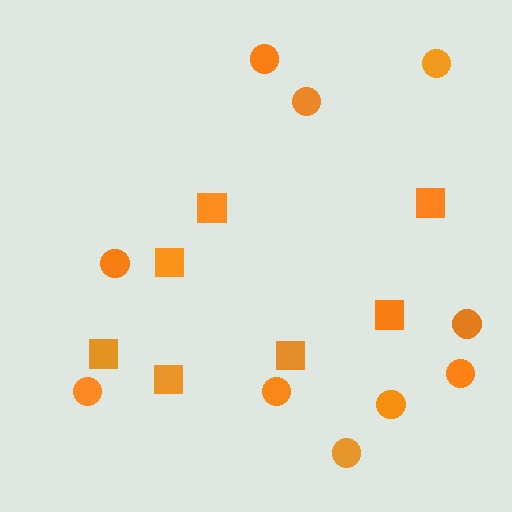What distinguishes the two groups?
There are 2 groups: one group of squares (7) and one group of circles (10).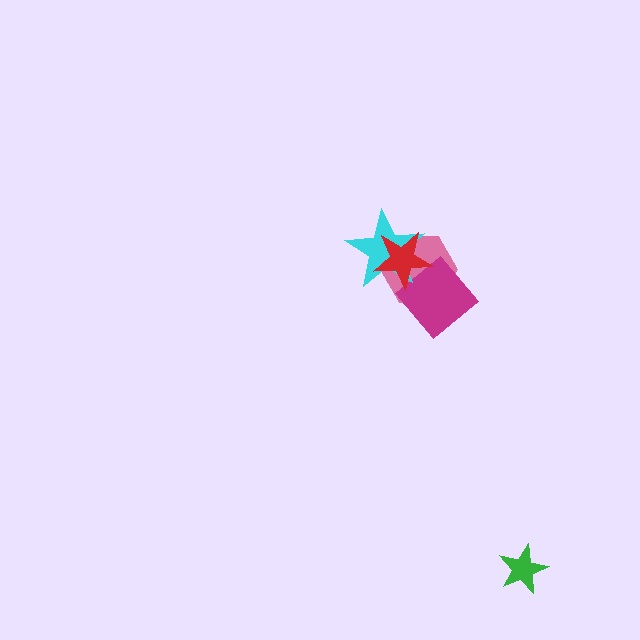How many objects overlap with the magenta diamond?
2 objects overlap with the magenta diamond.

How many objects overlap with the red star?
3 objects overlap with the red star.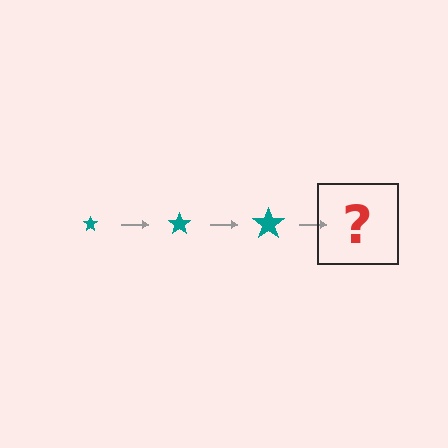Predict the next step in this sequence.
The next step is a teal star, larger than the previous one.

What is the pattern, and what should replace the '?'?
The pattern is that the star gets progressively larger each step. The '?' should be a teal star, larger than the previous one.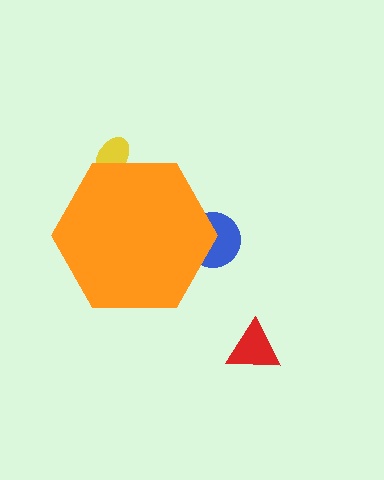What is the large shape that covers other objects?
An orange hexagon.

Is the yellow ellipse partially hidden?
Yes, the yellow ellipse is partially hidden behind the orange hexagon.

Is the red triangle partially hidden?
No, the red triangle is fully visible.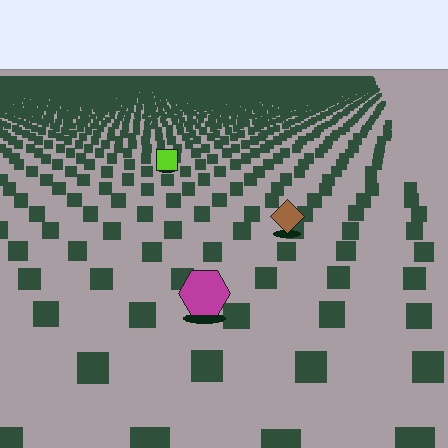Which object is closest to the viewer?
The magenta hexagon is closest. The texture marks near it are larger and more spread out.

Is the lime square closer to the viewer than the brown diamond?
No. The brown diamond is closer — you can tell from the texture gradient: the ground texture is coarser near it.